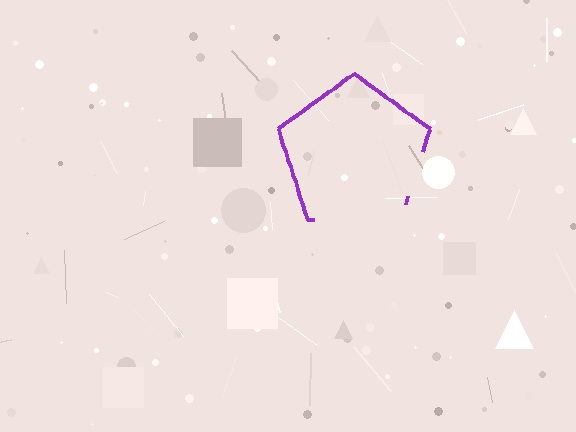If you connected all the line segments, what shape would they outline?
They would outline a pentagon.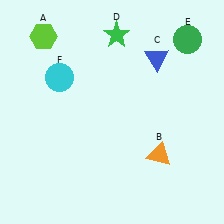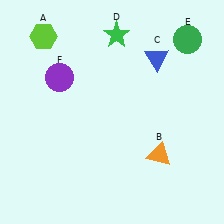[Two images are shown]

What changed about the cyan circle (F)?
In Image 1, F is cyan. In Image 2, it changed to purple.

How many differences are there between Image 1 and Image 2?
There is 1 difference between the two images.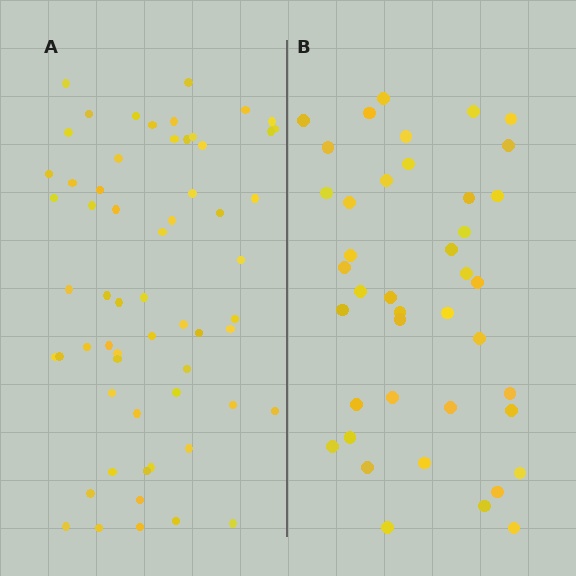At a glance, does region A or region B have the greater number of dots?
Region A (the left region) has more dots.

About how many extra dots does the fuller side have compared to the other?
Region A has approximately 20 more dots than region B.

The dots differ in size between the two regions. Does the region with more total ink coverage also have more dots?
No. Region B has more total ink coverage because its dots are larger, but region A actually contains more individual dots. Total area can be misleading — the number of items is what matters here.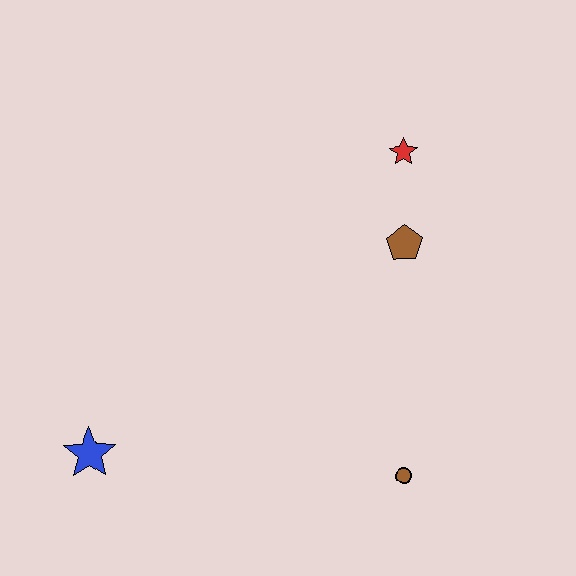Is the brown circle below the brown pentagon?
Yes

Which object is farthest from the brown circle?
The red star is farthest from the brown circle.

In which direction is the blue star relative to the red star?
The blue star is to the left of the red star.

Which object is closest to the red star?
The brown pentagon is closest to the red star.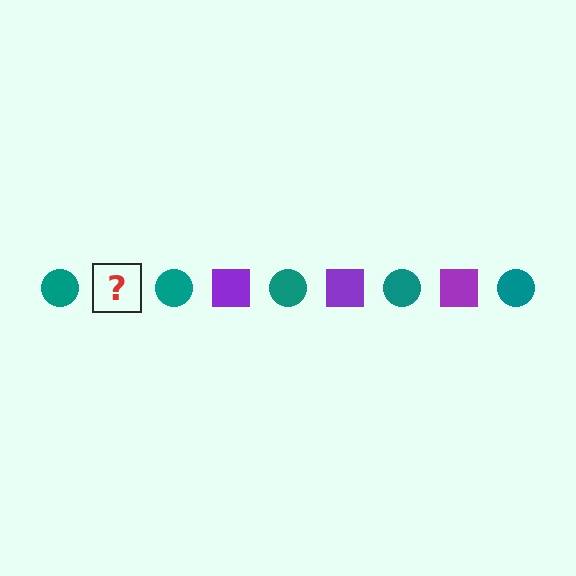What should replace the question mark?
The question mark should be replaced with a purple square.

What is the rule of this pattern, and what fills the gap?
The rule is that the pattern alternates between teal circle and purple square. The gap should be filled with a purple square.